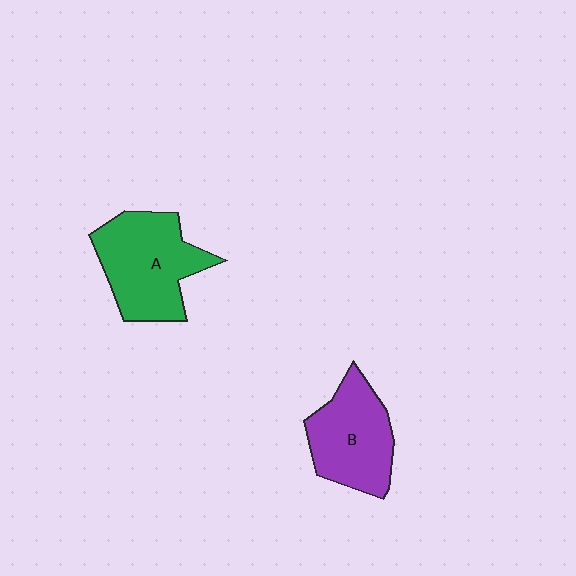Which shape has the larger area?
Shape A (green).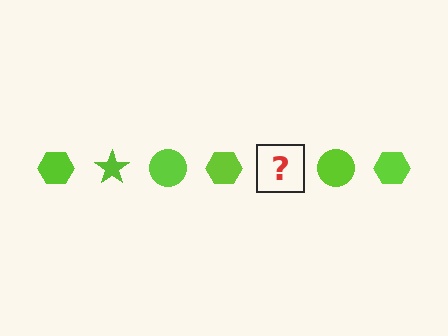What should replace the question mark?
The question mark should be replaced with a lime star.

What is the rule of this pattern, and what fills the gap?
The rule is that the pattern cycles through hexagon, star, circle shapes in lime. The gap should be filled with a lime star.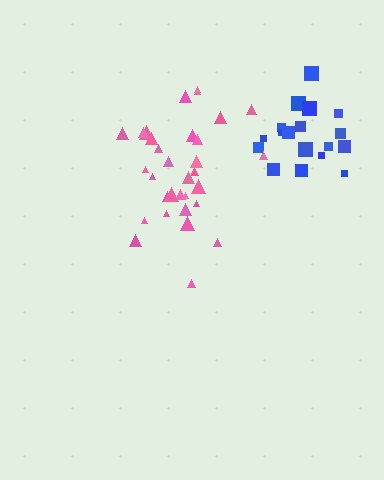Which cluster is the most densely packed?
Blue.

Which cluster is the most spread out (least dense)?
Pink.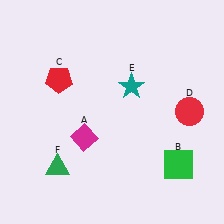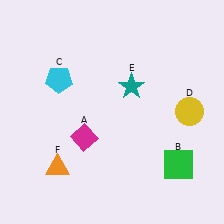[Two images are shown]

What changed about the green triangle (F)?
In Image 1, F is green. In Image 2, it changed to orange.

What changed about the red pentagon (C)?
In Image 1, C is red. In Image 2, it changed to cyan.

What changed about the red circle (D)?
In Image 1, D is red. In Image 2, it changed to yellow.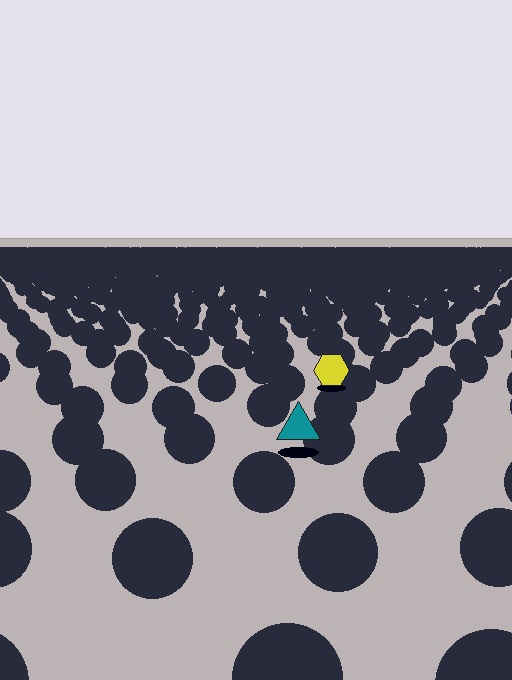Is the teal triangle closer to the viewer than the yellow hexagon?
Yes. The teal triangle is closer — you can tell from the texture gradient: the ground texture is coarser near it.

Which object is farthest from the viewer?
The yellow hexagon is farthest from the viewer. It appears smaller and the ground texture around it is denser.